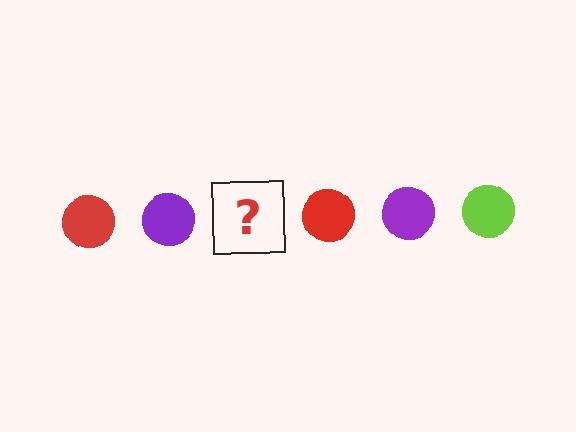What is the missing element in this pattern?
The missing element is a lime circle.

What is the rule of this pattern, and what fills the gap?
The rule is that the pattern cycles through red, purple, lime circles. The gap should be filled with a lime circle.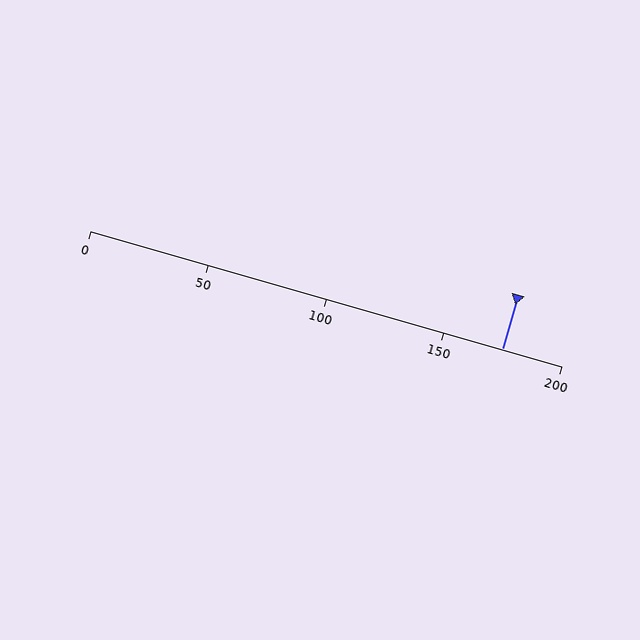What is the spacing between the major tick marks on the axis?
The major ticks are spaced 50 apart.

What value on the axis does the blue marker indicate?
The marker indicates approximately 175.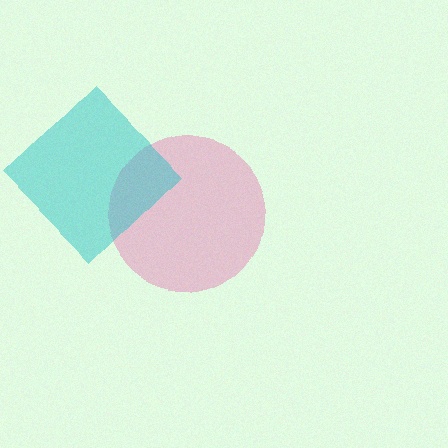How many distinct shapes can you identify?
There are 2 distinct shapes: a pink circle, a cyan diamond.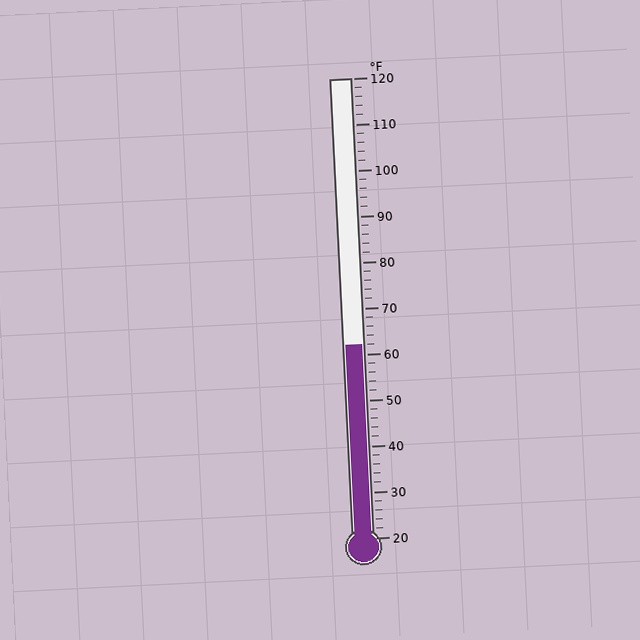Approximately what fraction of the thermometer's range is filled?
The thermometer is filled to approximately 40% of its range.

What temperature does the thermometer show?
The thermometer shows approximately 62°F.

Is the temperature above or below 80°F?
The temperature is below 80°F.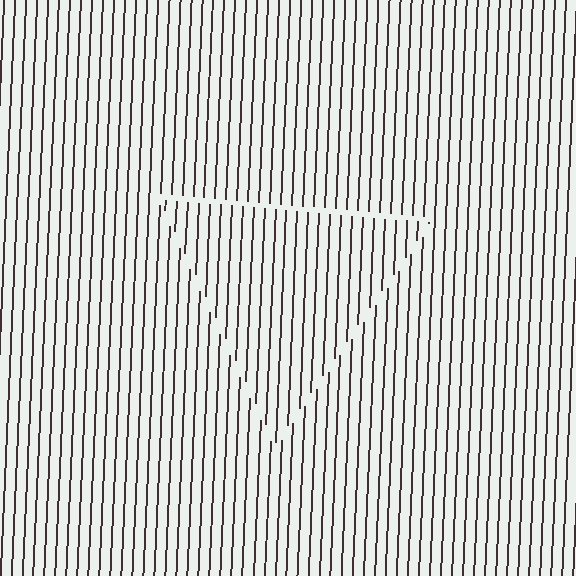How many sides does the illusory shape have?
3 sides — the line-ends trace a triangle.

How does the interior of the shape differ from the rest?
The interior of the shape contains the same grating, shifted by half a period — the contour is defined by the phase discontinuity where line-ends from the inner and outer gratings abut.